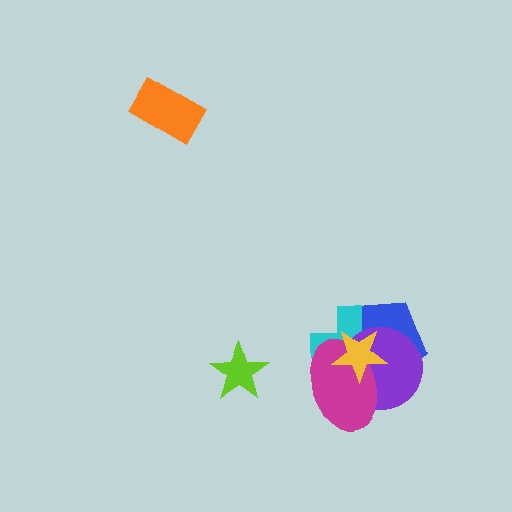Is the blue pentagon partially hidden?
Yes, it is partially covered by another shape.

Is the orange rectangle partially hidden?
No, no other shape covers it.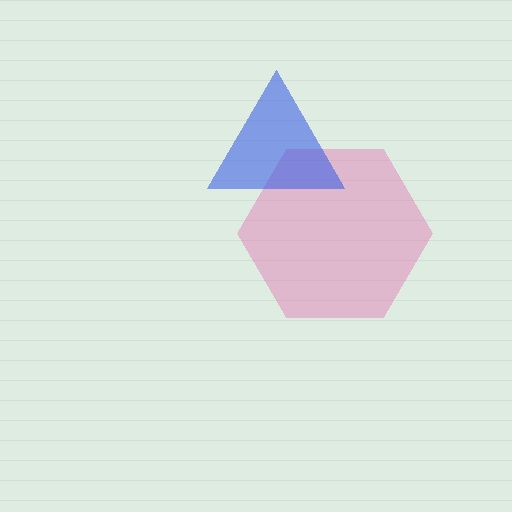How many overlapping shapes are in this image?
There are 2 overlapping shapes in the image.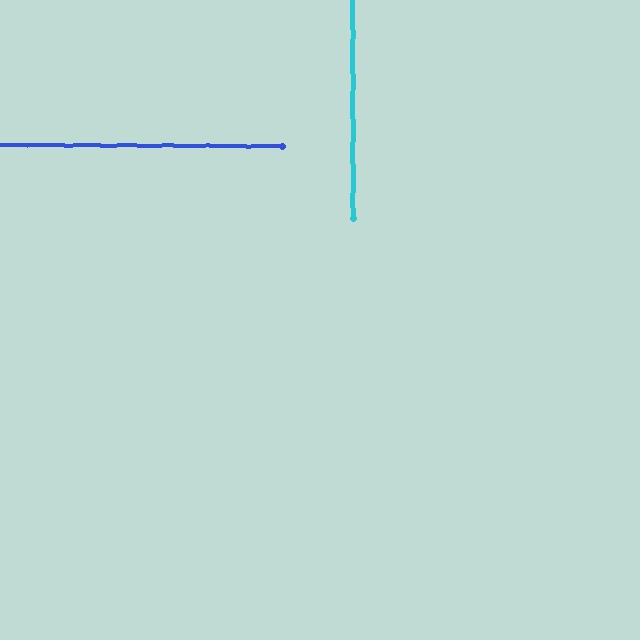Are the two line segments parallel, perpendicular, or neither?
Perpendicular — they meet at approximately 89°.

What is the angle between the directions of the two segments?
Approximately 89 degrees.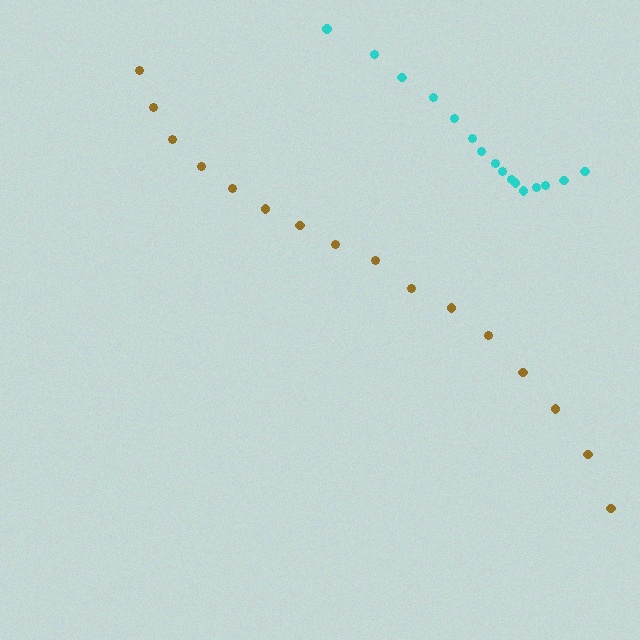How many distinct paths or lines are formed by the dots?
There are 2 distinct paths.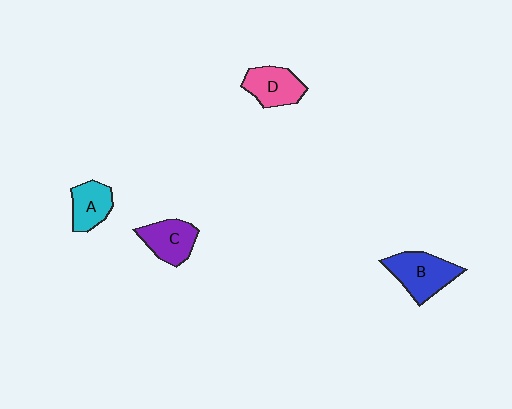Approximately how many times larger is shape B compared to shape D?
Approximately 1.2 times.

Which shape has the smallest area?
Shape A (cyan).